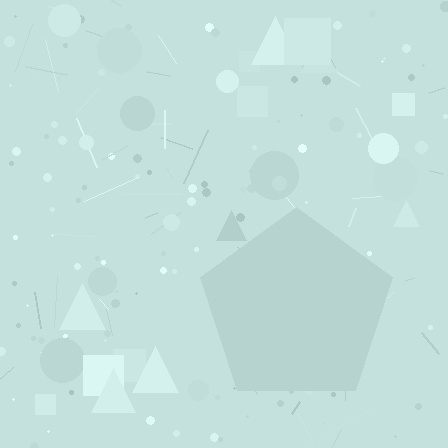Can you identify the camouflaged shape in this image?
The camouflaged shape is a pentagon.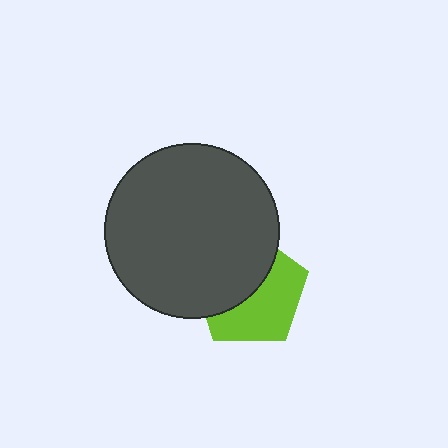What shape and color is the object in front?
The object in front is a dark gray circle.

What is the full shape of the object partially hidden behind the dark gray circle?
The partially hidden object is a lime pentagon.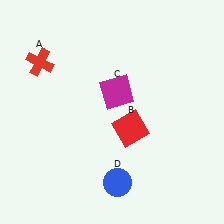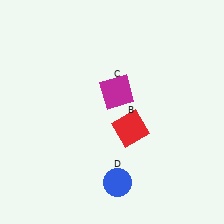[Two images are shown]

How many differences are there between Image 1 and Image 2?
There is 1 difference between the two images.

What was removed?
The red cross (A) was removed in Image 2.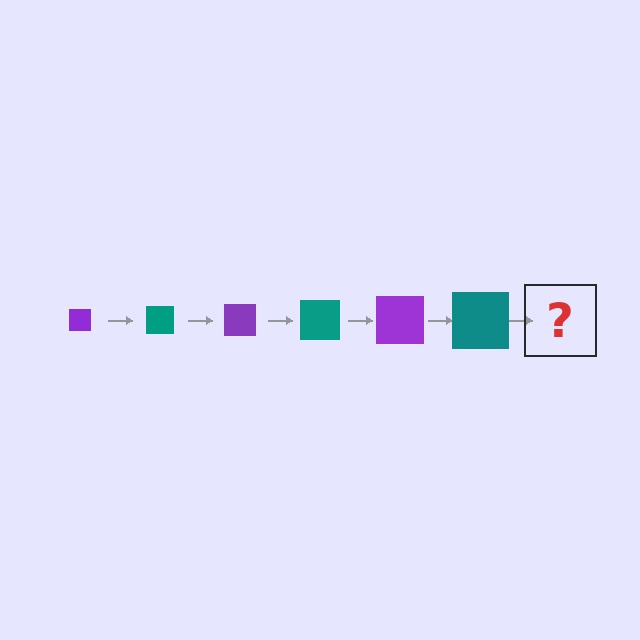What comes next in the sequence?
The next element should be a purple square, larger than the previous one.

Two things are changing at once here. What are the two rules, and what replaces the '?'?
The two rules are that the square grows larger each step and the color cycles through purple and teal. The '?' should be a purple square, larger than the previous one.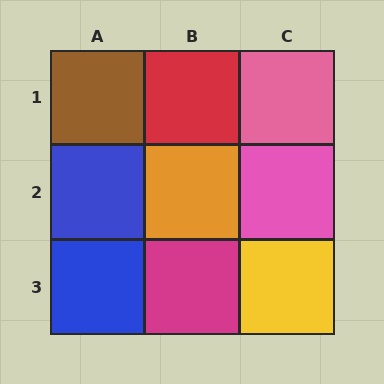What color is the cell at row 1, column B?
Red.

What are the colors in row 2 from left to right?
Blue, orange, pink.